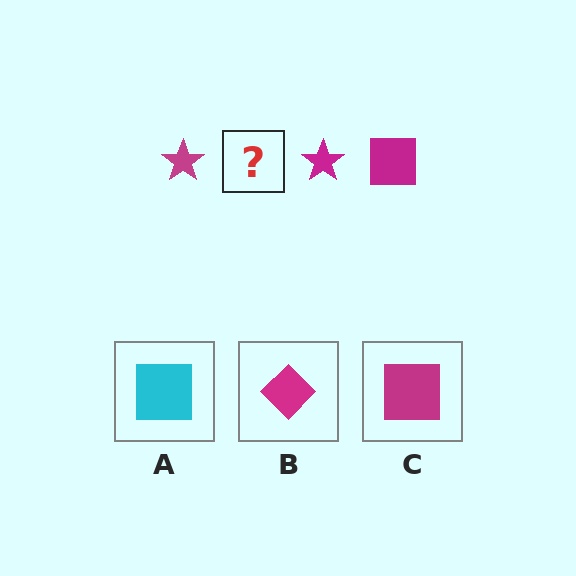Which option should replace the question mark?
Option C.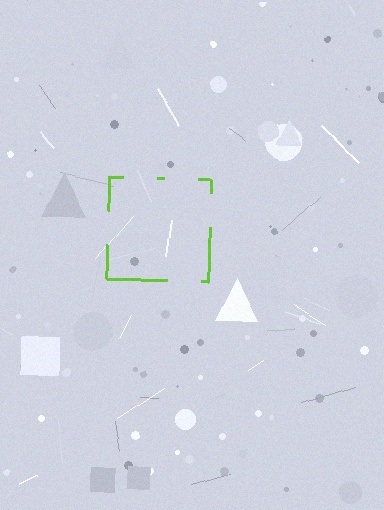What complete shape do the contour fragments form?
The contour fragments form a square.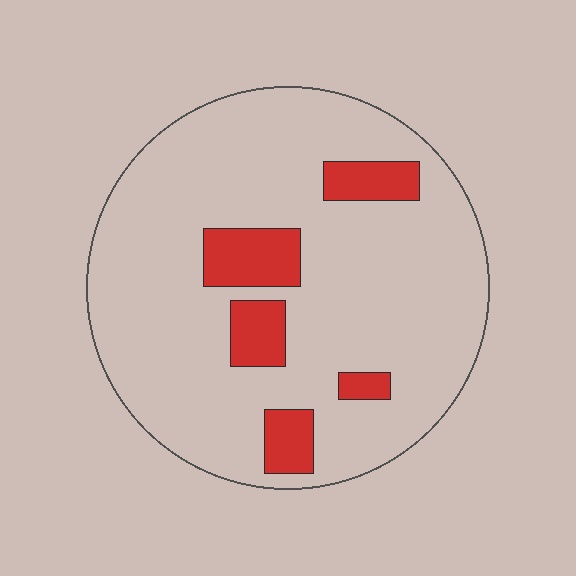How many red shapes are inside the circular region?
5.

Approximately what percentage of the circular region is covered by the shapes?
Approximately 15%.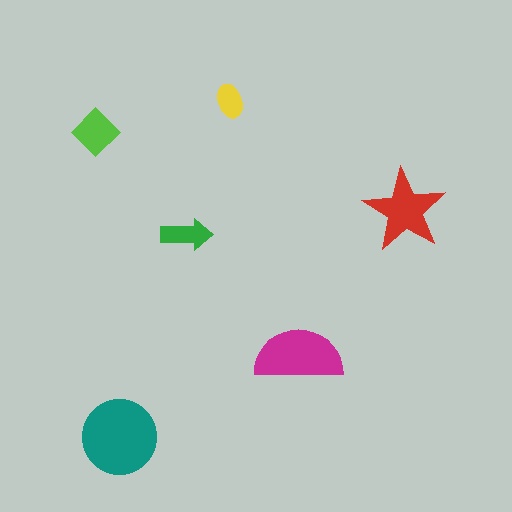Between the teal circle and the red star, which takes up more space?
The teal circle.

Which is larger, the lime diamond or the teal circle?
The teal circle.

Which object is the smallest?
The yellow ellipse.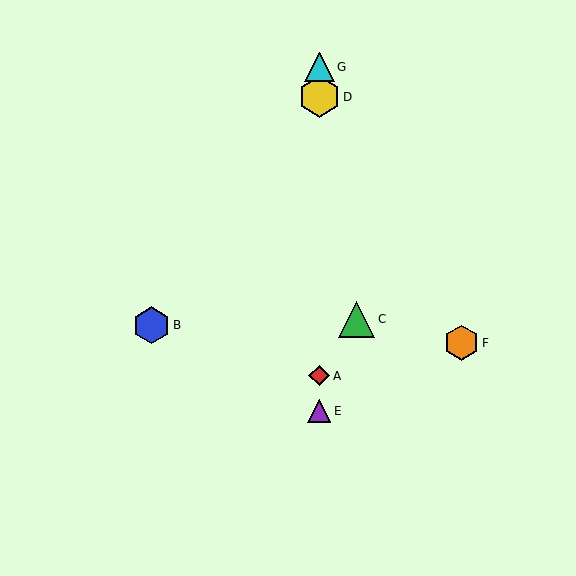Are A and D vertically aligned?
Yes, both are at x≈319.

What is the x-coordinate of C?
Object C is at x≈357.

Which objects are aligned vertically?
Objects A, D, E, G are aligned vertically.